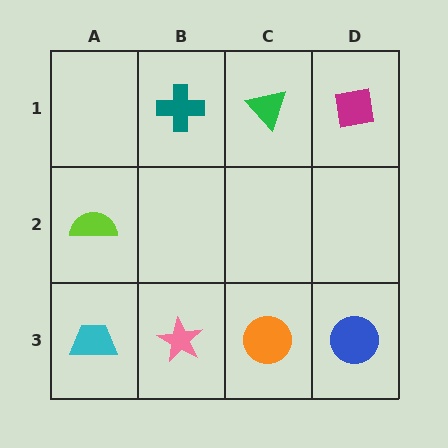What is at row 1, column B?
A teal cross.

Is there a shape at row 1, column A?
No, that cell is empty.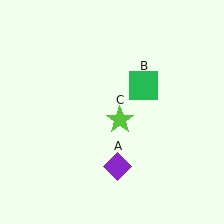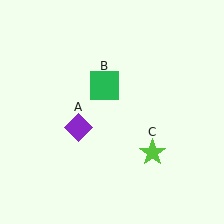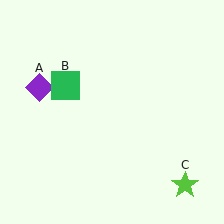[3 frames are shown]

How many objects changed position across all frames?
3 objects changed position: purple diamond (object A), green square (object B), lime star (object C).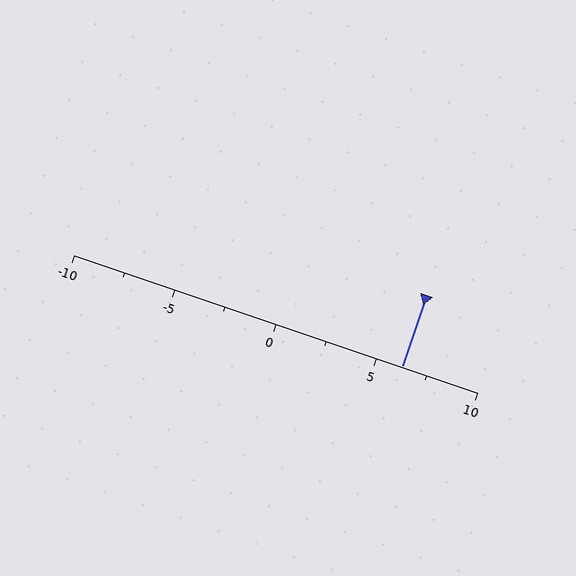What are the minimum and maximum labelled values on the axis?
The axis runs from -10 to 10.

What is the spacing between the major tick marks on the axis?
The major ticks are spaced 5 apart.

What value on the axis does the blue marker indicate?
The marker indicates approximately 6.2.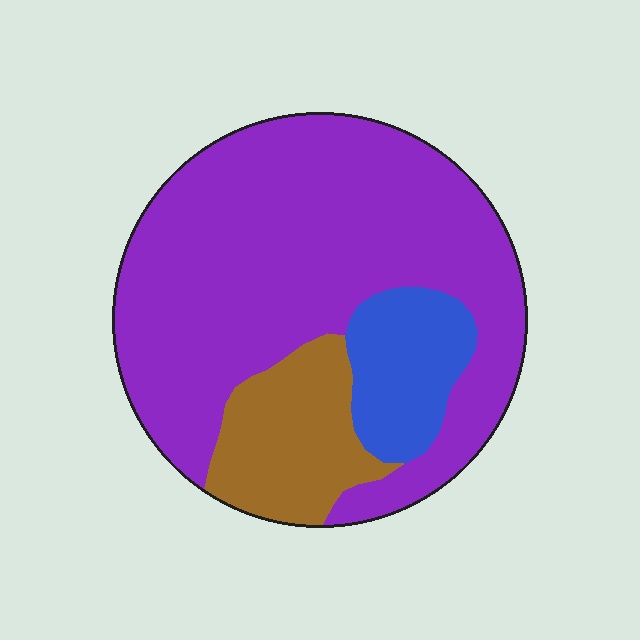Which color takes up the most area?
Purple, at roughly 70%.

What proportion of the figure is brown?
Brown takes up about one sixth (1/6) of the figure.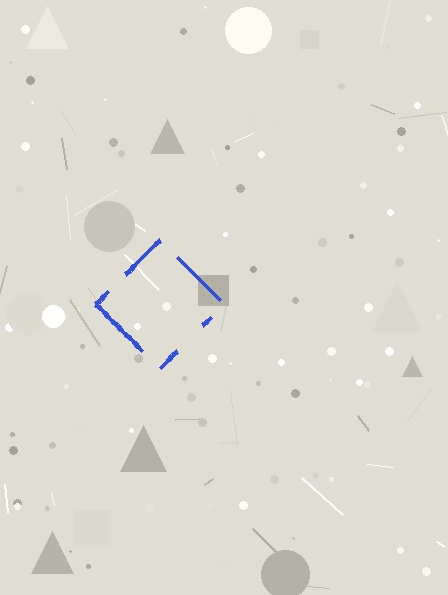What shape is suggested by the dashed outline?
The dashed outline suggests a diamond.